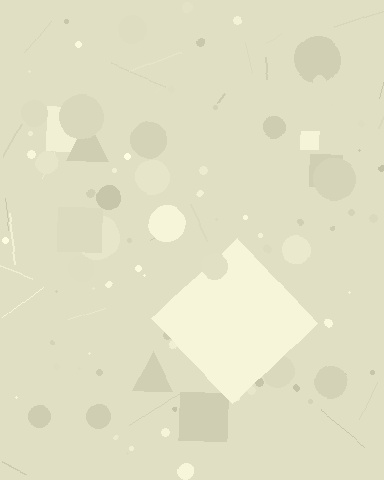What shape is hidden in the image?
A diamond is hidden in the image.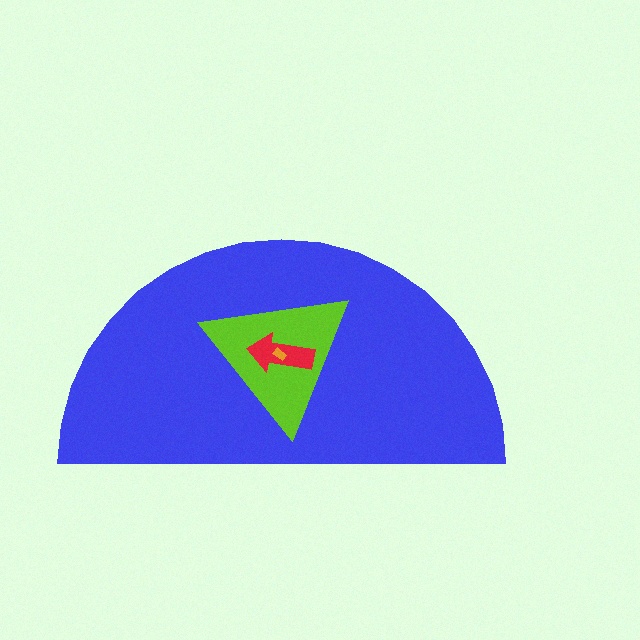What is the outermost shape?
The blue semicircle.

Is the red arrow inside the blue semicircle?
Yes.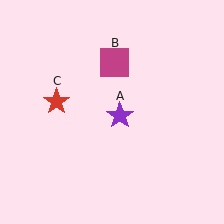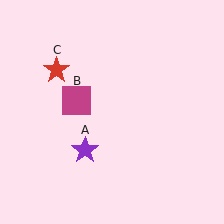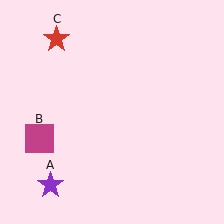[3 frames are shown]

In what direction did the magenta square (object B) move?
The magenta square (object B) moved down and to the left.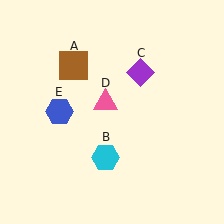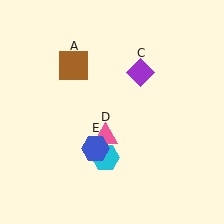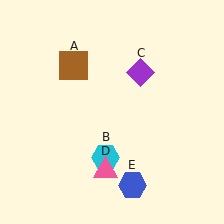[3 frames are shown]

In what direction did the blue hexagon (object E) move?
The blue hexagon (object E) moved down and to the right.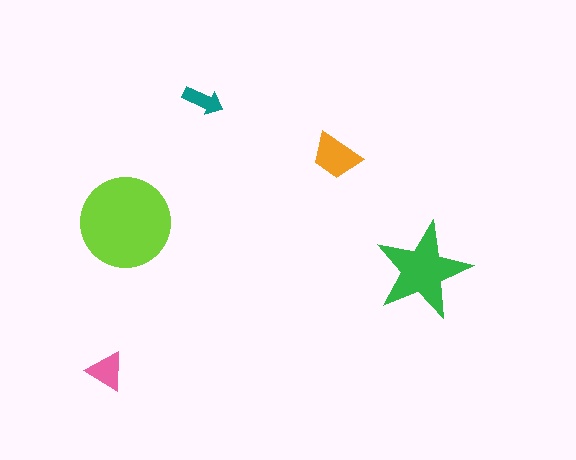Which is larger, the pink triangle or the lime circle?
The lime circle.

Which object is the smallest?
The teal arrow.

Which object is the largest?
The lime circle.